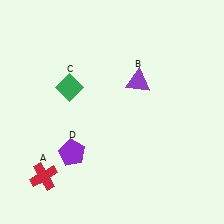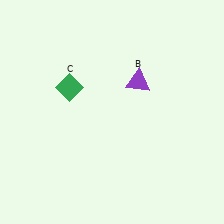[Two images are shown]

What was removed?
The purple pentagon (D), the red cross (A) were removed in Image 2.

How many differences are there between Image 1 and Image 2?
There are 2 differences between the two images.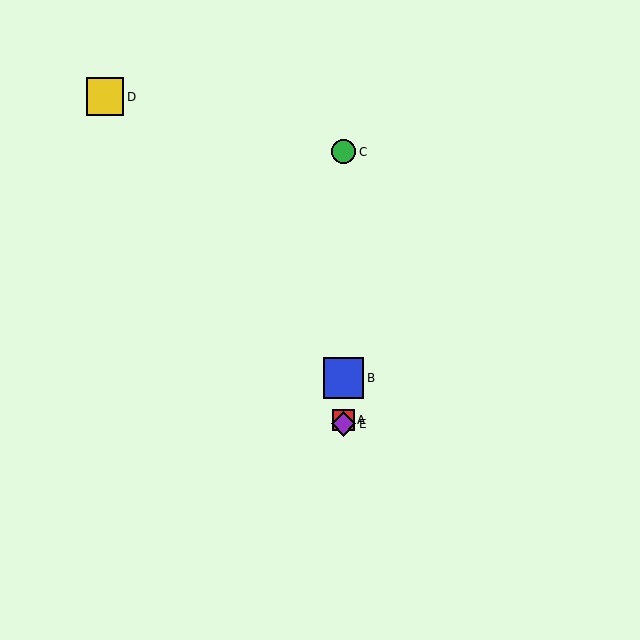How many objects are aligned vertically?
4 objects (A, B, C, E) are aligned vertically.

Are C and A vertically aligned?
Yes, both are at x≈343.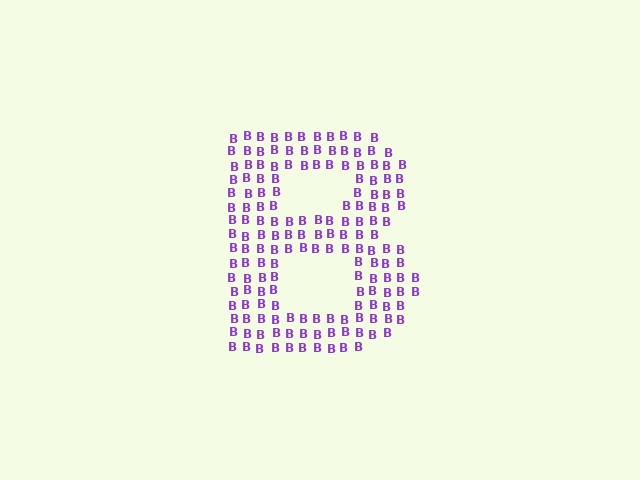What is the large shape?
The large shape is the letter B.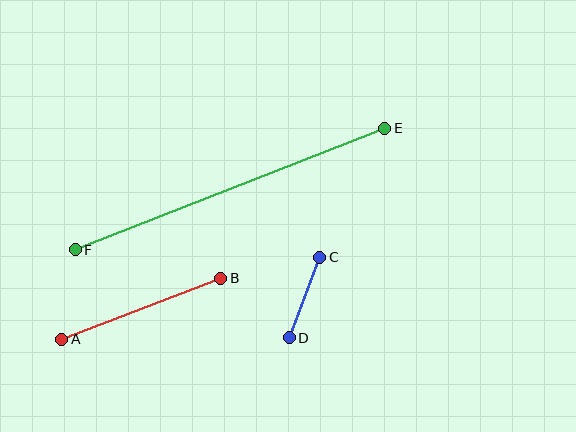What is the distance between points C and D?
The distance is approximately 86 pixels.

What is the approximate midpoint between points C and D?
The midpoint is at approximately (304, 298) pixels.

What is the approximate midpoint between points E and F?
The midpoint is at approximately (230, 189) pixels.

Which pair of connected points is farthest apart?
Points E and F are farthest apart.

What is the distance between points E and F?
The distance is approximately 333 pixels.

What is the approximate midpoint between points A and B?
The midpoint is at approximately (141, 309) pixels.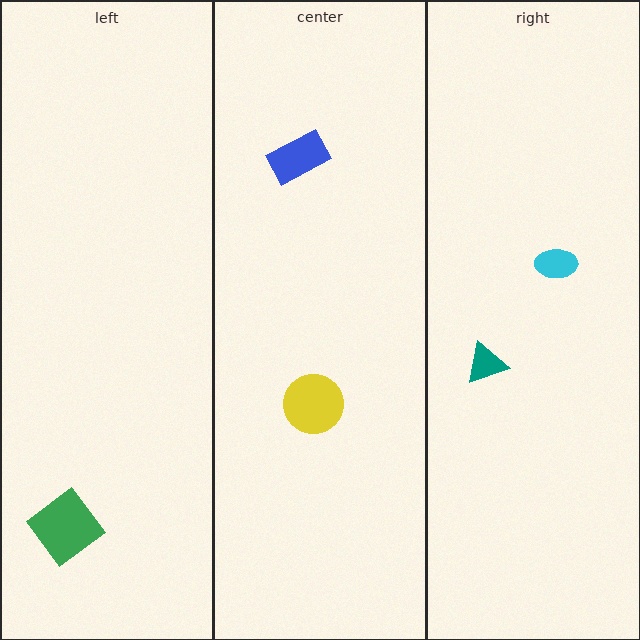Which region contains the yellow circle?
The center region.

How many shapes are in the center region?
2.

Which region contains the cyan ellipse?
The right region.